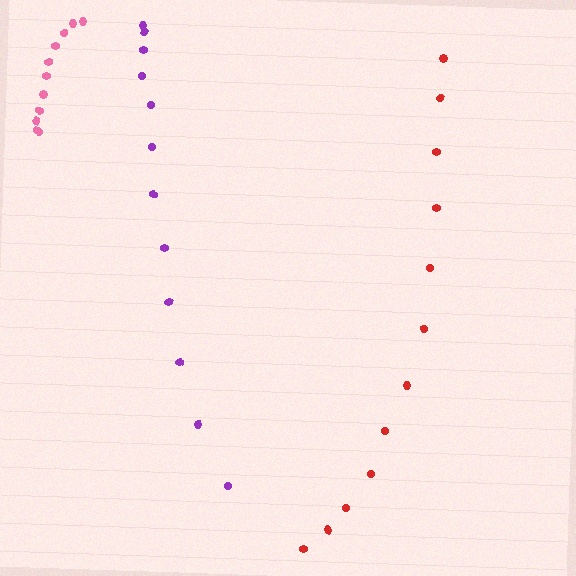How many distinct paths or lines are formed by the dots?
There are 3 distinct paths.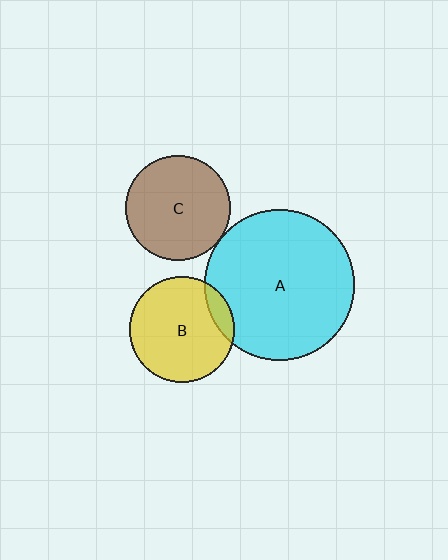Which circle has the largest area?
Circle A (cyan).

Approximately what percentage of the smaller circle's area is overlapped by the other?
Approximately 5%.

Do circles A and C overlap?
Yes.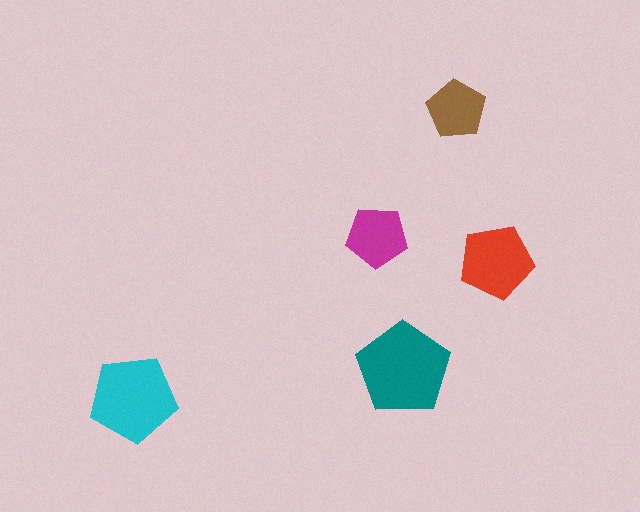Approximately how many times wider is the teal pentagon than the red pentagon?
About 1.5 times wider.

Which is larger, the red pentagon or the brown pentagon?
The red one.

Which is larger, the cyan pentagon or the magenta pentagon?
The cyan one.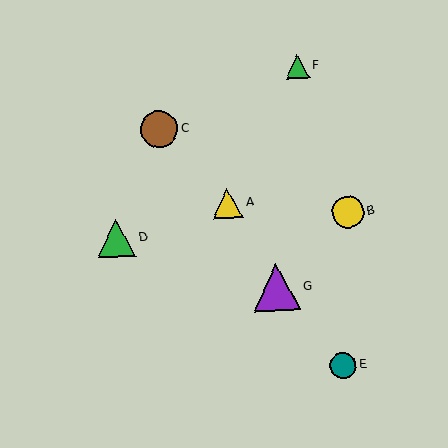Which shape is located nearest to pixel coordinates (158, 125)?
The brown circle (labeled C) at (159, 129) is nearest to that location.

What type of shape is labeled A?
Shape A is a yellow triangle.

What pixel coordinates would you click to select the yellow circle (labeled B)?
Click at (348, 212) to select the yellow circle B.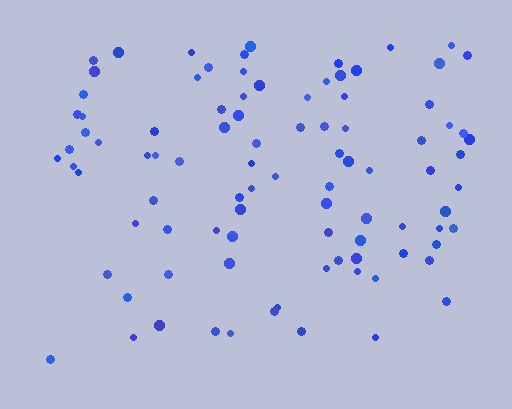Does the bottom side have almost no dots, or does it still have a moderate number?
Still a moderate number, just noticeably fewer than the top.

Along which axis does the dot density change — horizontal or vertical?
Vertical.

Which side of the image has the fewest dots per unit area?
The bottom.